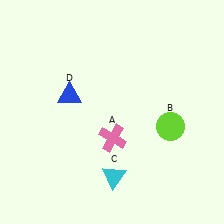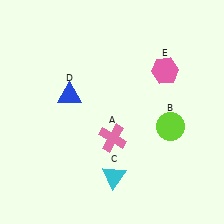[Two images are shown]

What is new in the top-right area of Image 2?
A pink hexagon (E) was added in the top-right area of Image 2.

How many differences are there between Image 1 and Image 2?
There is 1 difference between the two images.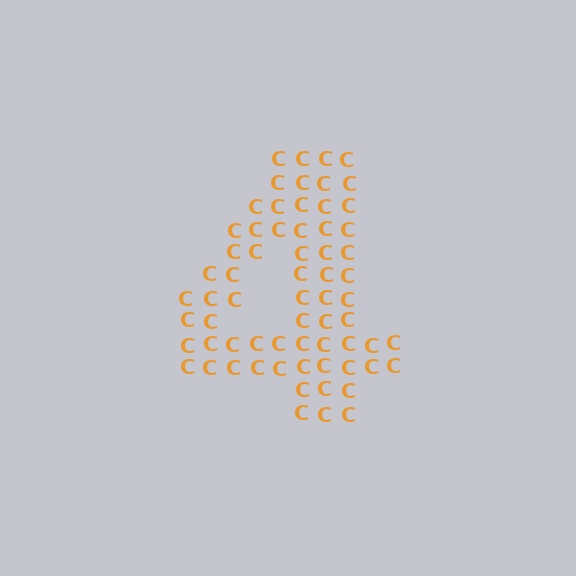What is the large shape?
The large shape is the digit 4.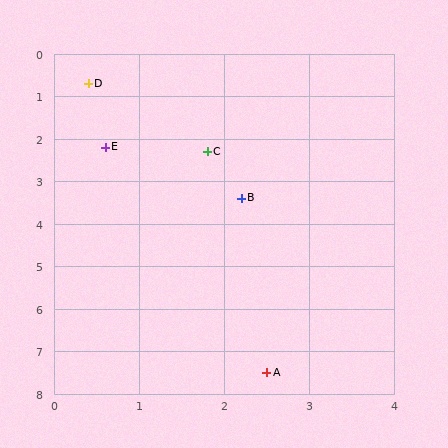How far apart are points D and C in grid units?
Points D and C are about 2.1 grid units apart.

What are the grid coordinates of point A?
Point A is at approximately (2.5, 7.5).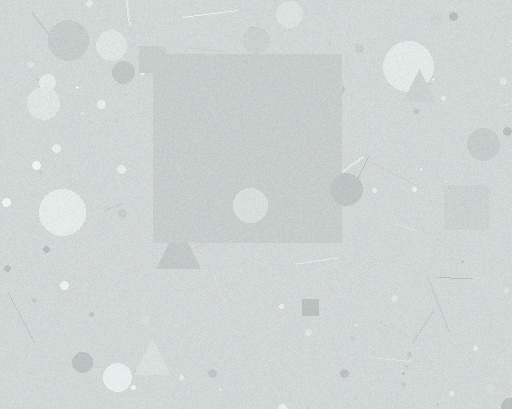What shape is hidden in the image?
A square is hidden in the image.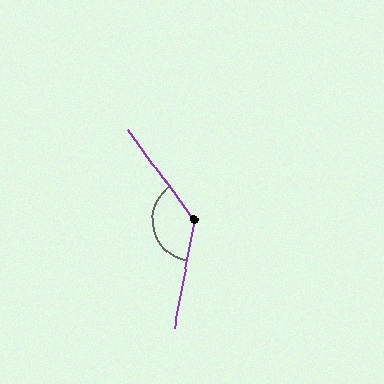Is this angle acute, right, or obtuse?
It is obtuse.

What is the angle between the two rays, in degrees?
Approximately 133 degrees.